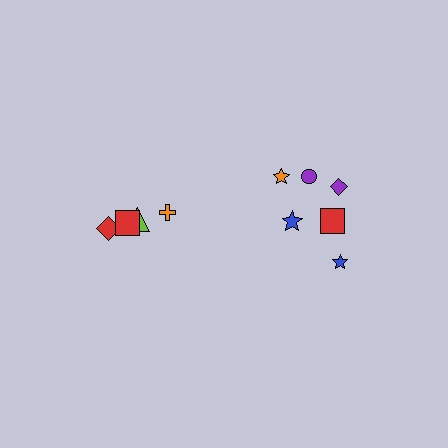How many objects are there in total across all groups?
There are 10 objects.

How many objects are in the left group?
There are 4 objects.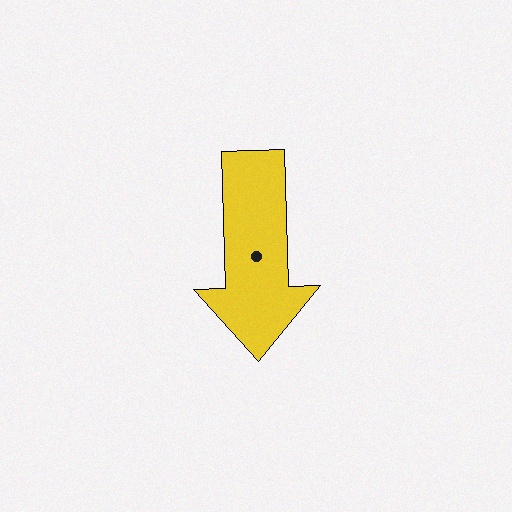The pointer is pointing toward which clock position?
Roughly 6 o'clock.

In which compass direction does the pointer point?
South.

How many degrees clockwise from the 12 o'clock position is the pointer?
Approximately 178 degrees.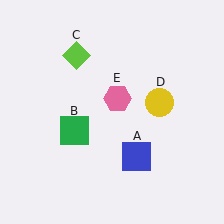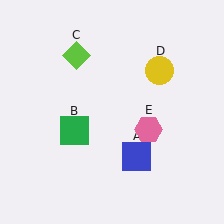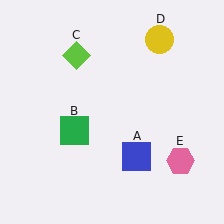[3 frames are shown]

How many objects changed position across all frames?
2 objects changed position: yellow circle (object D), pink hexagon (object E).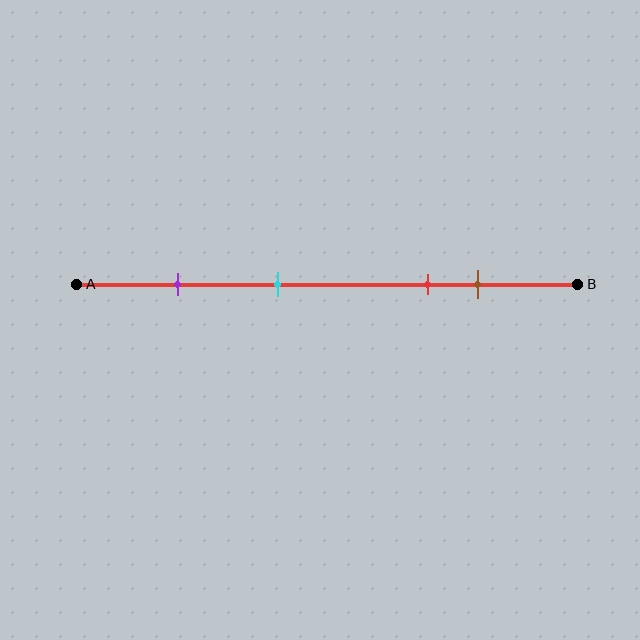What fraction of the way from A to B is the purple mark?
The purple mark is approximately 20% (0.2) of the way from A to B.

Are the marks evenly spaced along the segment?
No, the marks are not evenly spaced.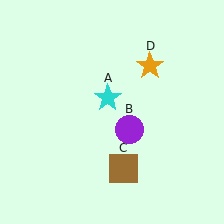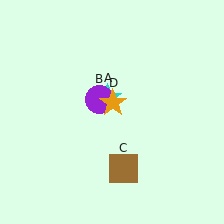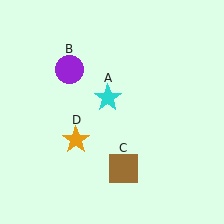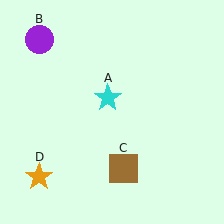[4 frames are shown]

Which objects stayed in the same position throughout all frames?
Cyan star (object A) and brown square (object C) remained stationary.